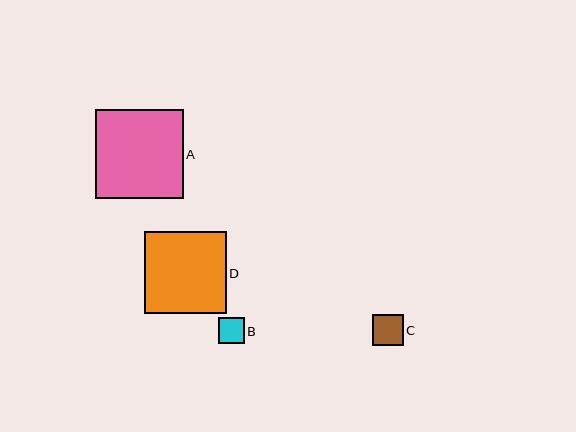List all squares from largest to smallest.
From largest to smallest: A, D, C, B.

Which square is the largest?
Square A is the largest with a size of approximately 88 pixels.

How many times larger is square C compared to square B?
Square C is approximately 1.2 times the size of square B.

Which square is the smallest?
Square B is the smallest with a size of approximately 26 pixels.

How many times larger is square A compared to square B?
Square A is approximately 3.4 times the size of square B.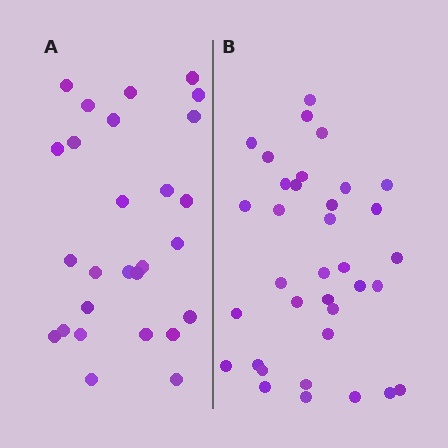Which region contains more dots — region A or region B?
Region B (the right region) has more dots.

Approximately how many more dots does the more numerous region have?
Region B has roughly 8 or so more dots than region A.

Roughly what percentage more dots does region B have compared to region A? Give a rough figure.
About 30% more.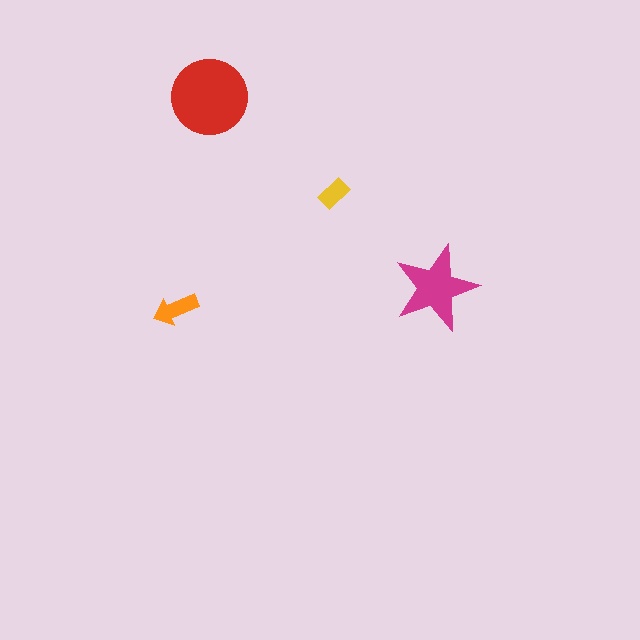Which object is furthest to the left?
The orange arrow is leftmost.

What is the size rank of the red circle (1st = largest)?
1st.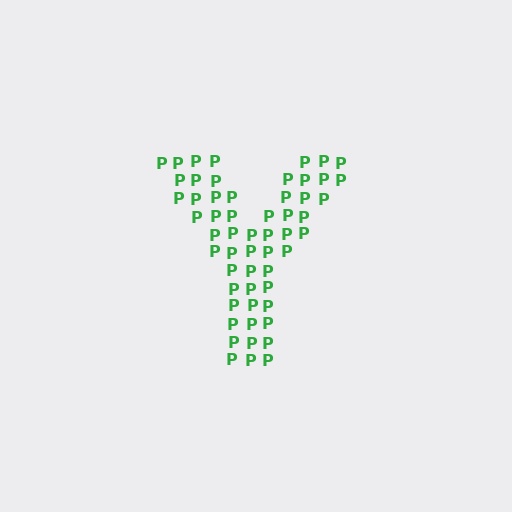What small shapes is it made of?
It is made of small letter P's.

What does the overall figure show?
The overall figure shows the letter Y.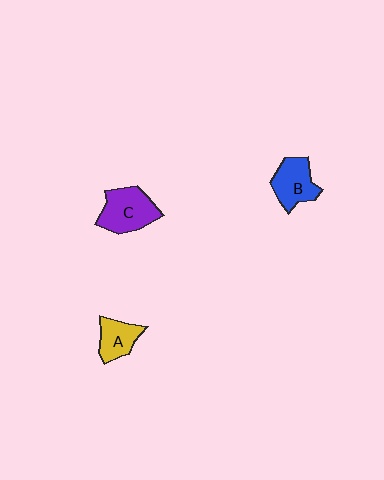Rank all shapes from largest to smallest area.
From largest to smallest: C (purple), B (blue), A (yellow).